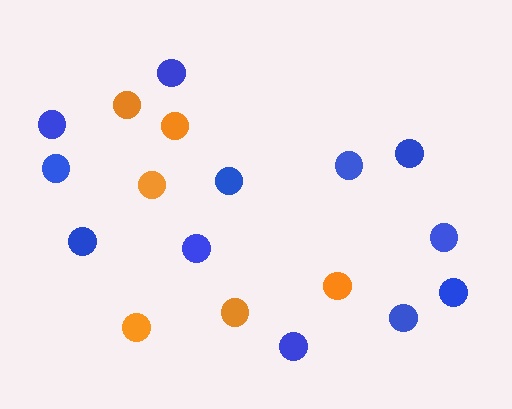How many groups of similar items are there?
There are 2 groups: one group of orange circles (6) and one group of blue circles (12).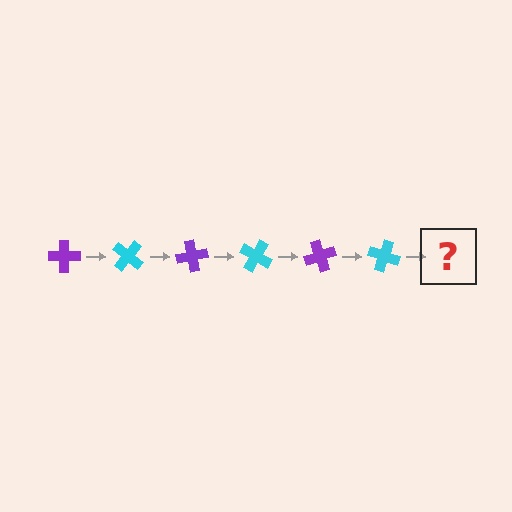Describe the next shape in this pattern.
It should be a purple cross, rotated 240 degrees from the start.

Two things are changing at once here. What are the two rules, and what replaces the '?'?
The two rules are that it rotates 40 degrees each step and the color cycles through purple and cyan. The '?' should be a purple cross, rotated 240 degrees from the start.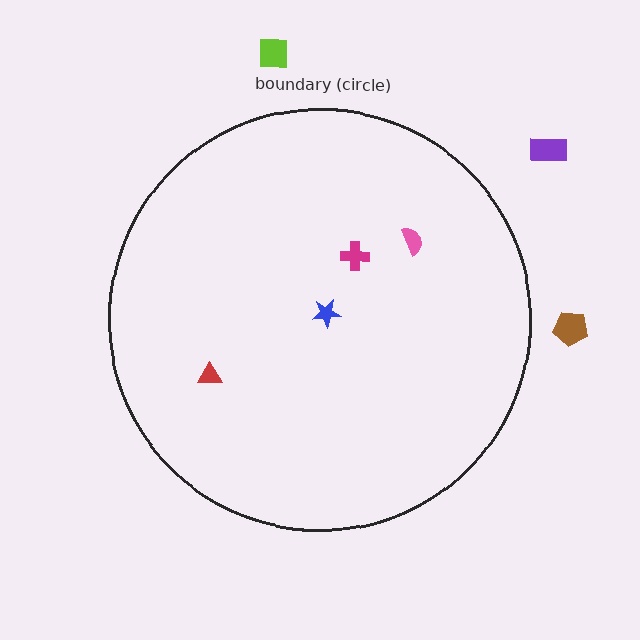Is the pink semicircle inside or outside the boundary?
Inside.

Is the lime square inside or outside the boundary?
Outside.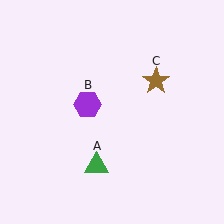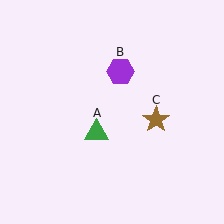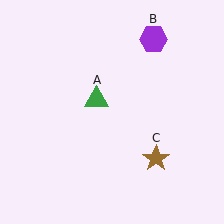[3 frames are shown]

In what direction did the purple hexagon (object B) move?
The purple hexagon (object B) moved up and to the right.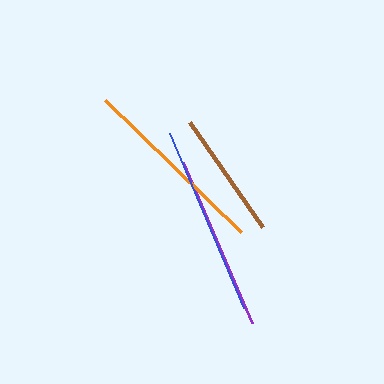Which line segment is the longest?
The blue line is the longest at approximately 190 pixels.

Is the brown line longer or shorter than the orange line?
The orange line is longer than the brown line.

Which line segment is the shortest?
The brown line is the shortest at approximately 128 pixels.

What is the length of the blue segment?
The blue segment is approximately 190 pixels long.